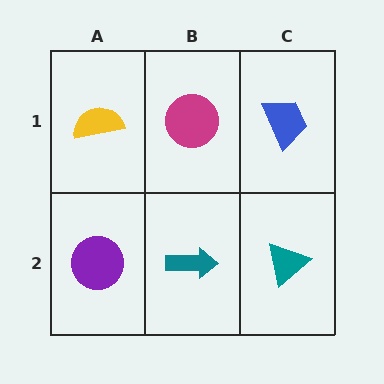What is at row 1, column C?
A blue trapezoid.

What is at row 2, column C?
A teal triangle.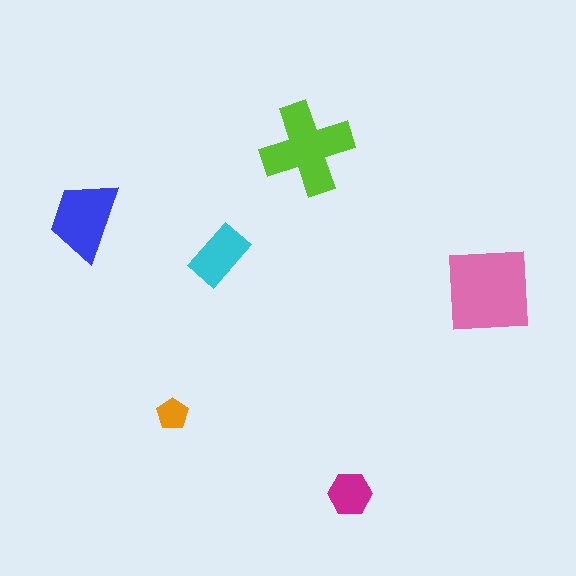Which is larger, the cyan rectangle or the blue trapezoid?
The blue trapezoid.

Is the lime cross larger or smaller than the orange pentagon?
Larger.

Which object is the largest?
The pink square.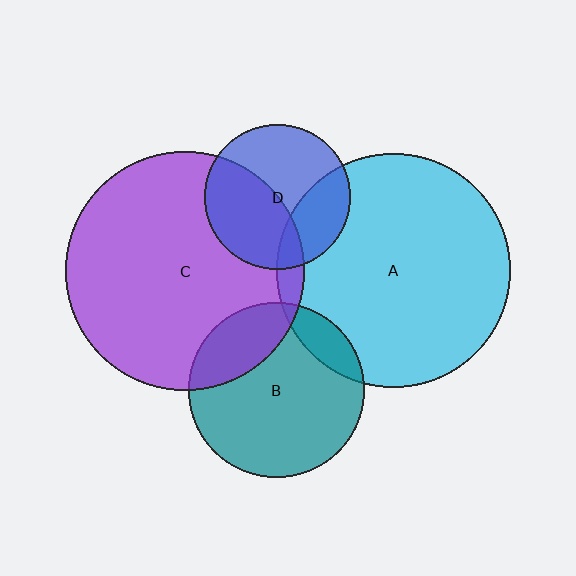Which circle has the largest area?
Circle C (purple).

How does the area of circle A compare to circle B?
Approximately 1.8 times.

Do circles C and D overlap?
Yes.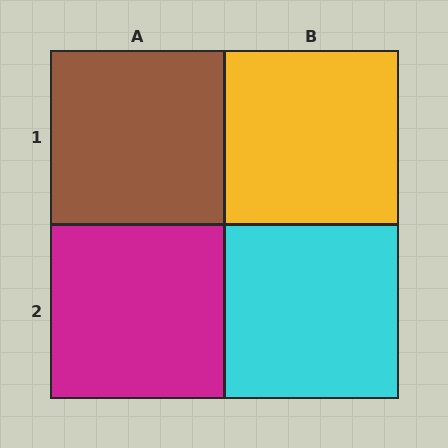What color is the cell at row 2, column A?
Magenta.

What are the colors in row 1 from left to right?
Brown, yellow.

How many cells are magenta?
1 cell is magenta.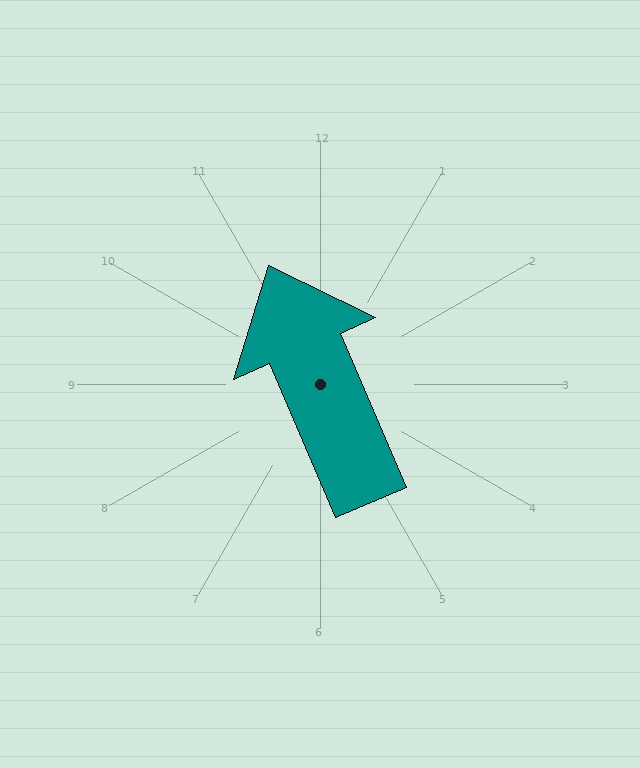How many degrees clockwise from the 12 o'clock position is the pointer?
Approximately 337 degrees.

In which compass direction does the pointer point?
Northwest.